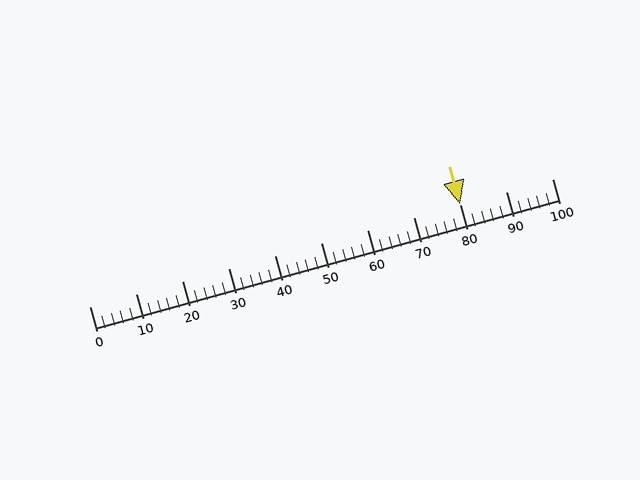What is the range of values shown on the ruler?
The ruler shows values from 0 to 100.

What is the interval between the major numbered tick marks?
The major tick marks are spaced 10 units apart.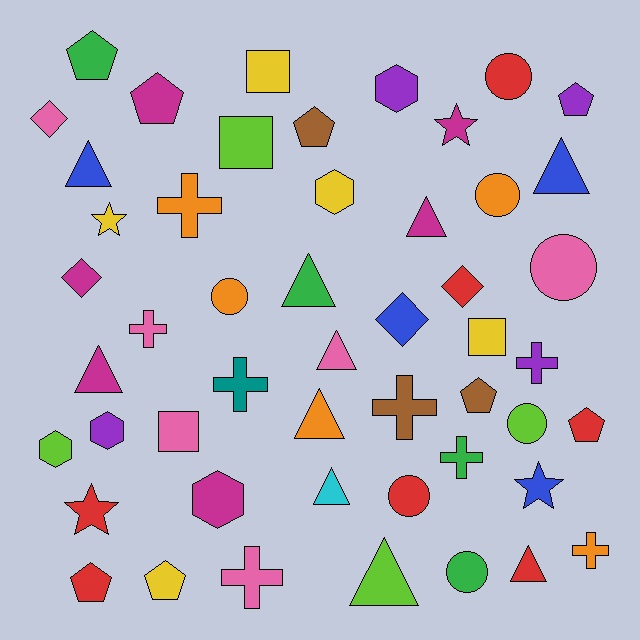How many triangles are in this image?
There are 10 triangles.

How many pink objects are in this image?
There are 6 pink objects.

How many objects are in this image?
There are 50 objects.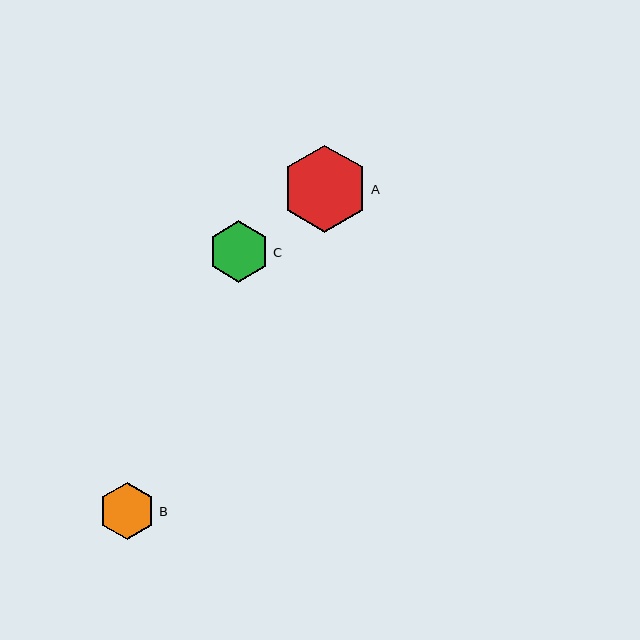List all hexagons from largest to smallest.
From largest to smallest: A, C, B.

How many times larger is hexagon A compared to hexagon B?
Hexagon A is approximately 1.5 times the size of hexagon B.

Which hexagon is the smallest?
Hexagon B is the smallest with a size of approximately 57 pixels.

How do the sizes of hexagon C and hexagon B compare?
Hexagon C and hexagon B are approximately the same size.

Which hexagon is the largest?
Hexagon A is the largest with a size of approximately 87 pixels.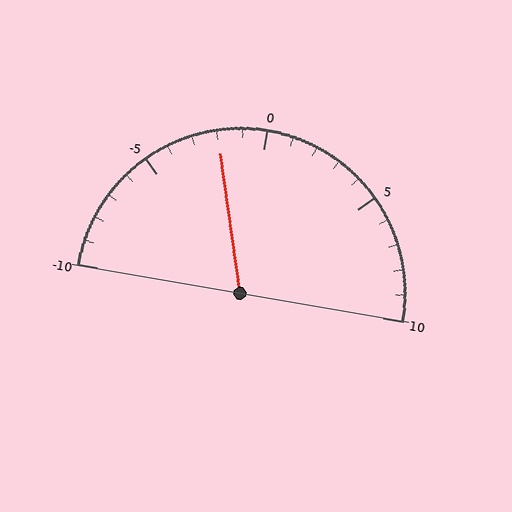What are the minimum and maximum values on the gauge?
The gauge ranges from -10 to 10.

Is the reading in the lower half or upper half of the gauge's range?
The reading is in the lower half of the range (-10 to 10).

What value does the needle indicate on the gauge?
The needle indicates approximately -2.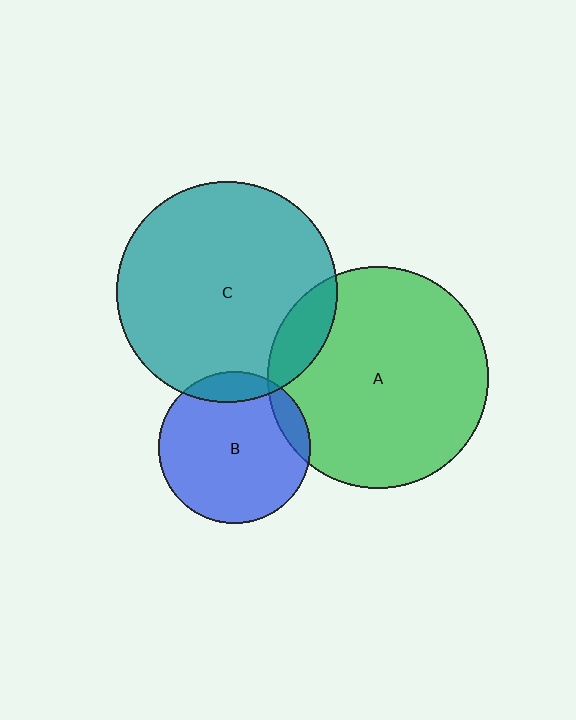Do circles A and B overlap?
Yes.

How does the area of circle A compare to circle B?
Approximately 2.1 times.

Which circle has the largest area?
Circle A (green).